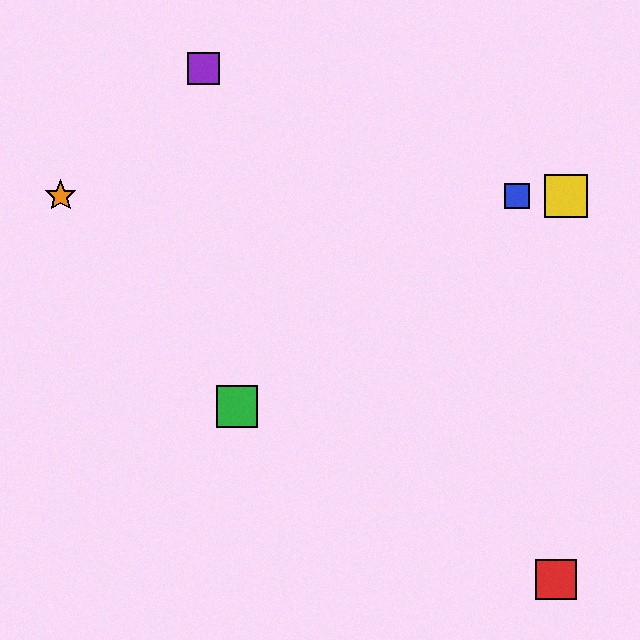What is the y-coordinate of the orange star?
The orange star is at y≈196.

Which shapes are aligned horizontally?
The blue square, the yellow square, the orange star are aligned horizontally.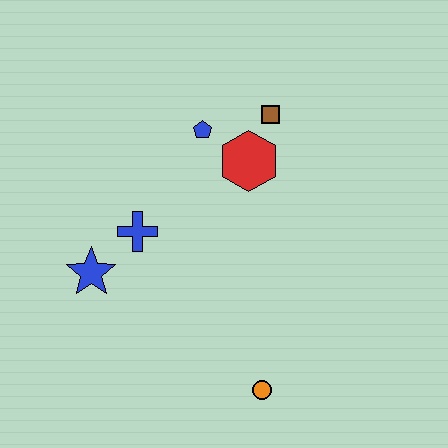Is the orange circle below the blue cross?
Yes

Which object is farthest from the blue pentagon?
The orange circle is farthest from the blue pentagon.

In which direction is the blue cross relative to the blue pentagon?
The blue cross is below the blue pentagon.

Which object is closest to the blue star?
The blue cross is closest to the blue star.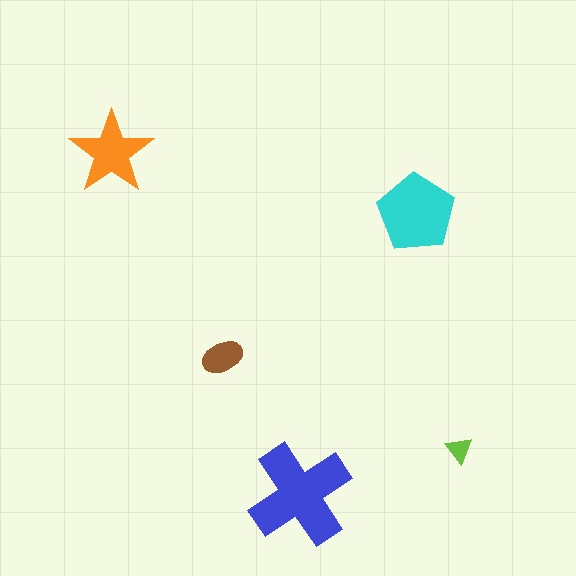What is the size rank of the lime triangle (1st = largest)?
5th.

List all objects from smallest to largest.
The lime triangle, the brown ellipse, the orange star, the cyan pentagon, the blue cross.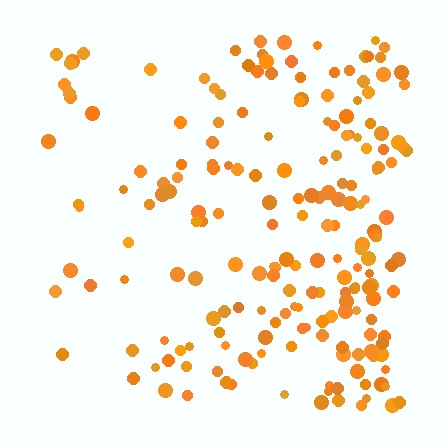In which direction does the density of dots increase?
From left to right, with the right side densest.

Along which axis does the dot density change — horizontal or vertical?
Horizontal.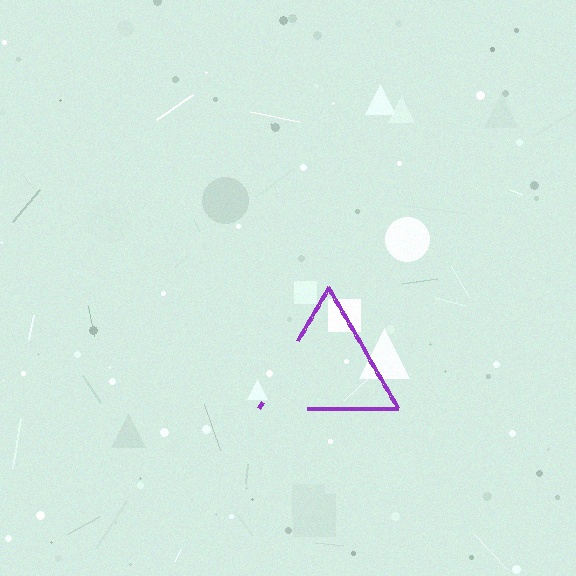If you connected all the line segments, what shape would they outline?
They would outline a triangle.